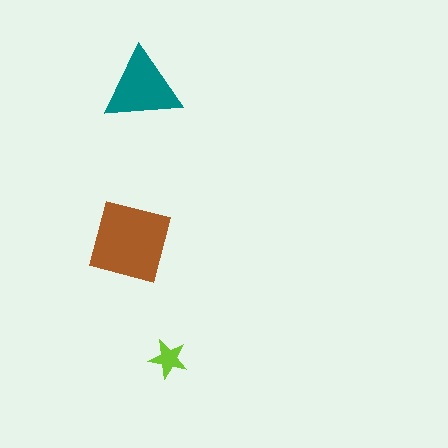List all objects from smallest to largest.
The lime star, the teal triangle, the brown square.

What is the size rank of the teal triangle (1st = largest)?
2nd.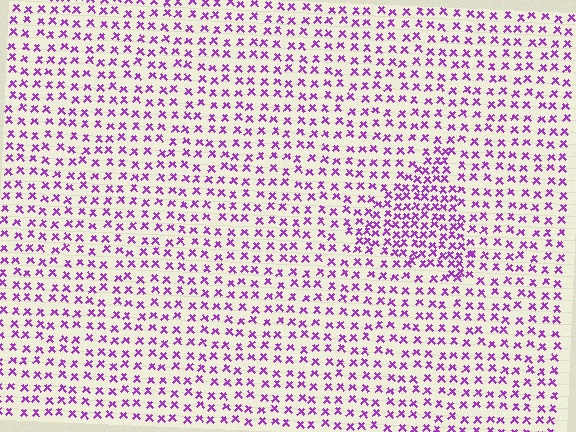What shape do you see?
I see a triangle.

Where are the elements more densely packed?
The elements are more densely packed inside the triangle boundary.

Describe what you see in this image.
The image contains small purple elements arranged at two different densities. A triangle-shaped region is visible where the elements are more densely packed than the surrounding area.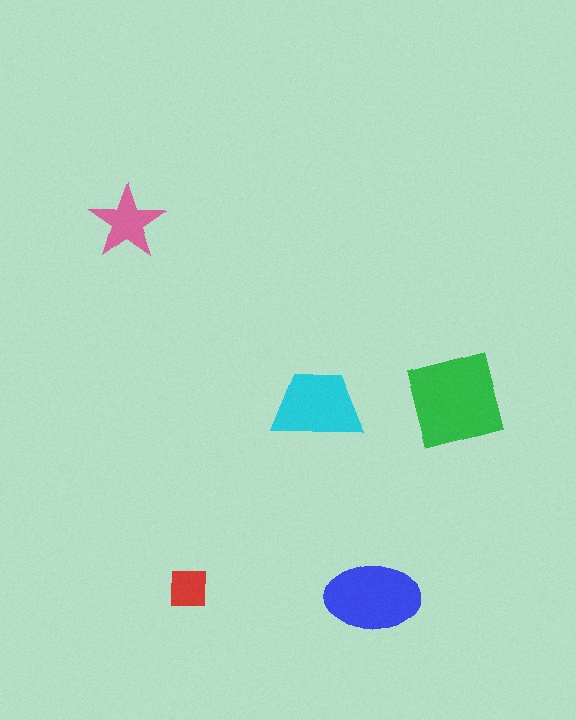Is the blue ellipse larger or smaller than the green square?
Smaller.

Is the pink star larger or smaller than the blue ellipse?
Smaller.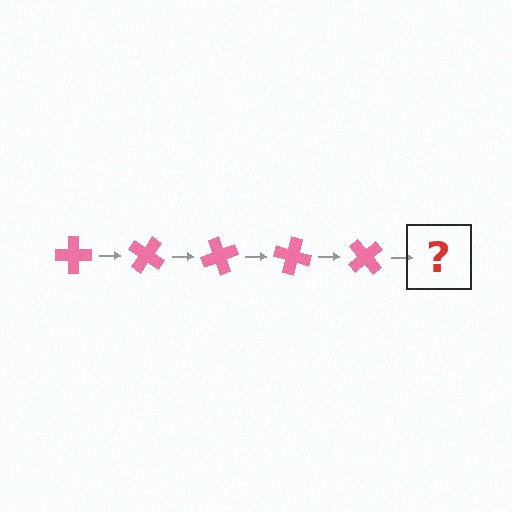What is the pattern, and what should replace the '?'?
The pattern is that the cross rotates 35 degrees each step. The '?' should be a pink cross rotated 175 degrees.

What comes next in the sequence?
The next element should be a pink cross rotated 175 degrees.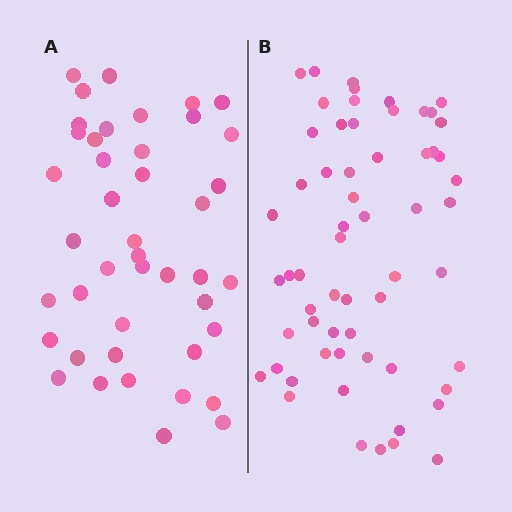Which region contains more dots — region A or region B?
Region B (the right region) has more dots.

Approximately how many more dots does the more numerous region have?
Region B has approximately 15 more dots than region A.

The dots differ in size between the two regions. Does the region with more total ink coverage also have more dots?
No. Region A has more total ink coverage because its dots are larger, but region B actually contains more individual dots. Total area can be misleading — the number of items is what matters here.